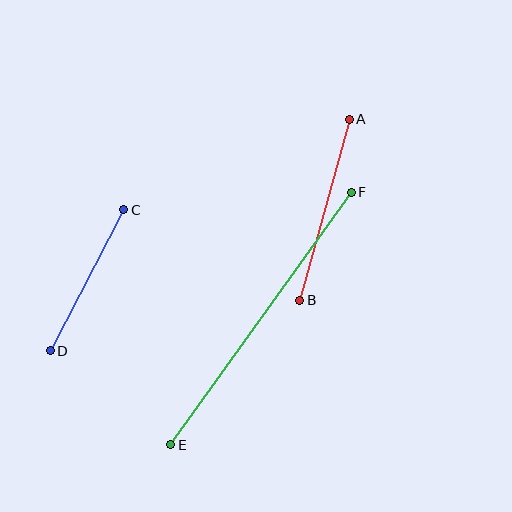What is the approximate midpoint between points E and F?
The midpoint is at approximately (261, 319) pixels.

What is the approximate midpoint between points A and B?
The midpoint is at approximately (325, 210) pixels.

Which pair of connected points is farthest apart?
Points E and F are farthest apart.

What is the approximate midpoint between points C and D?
The midpoint is at approximately (87, 280) pixels.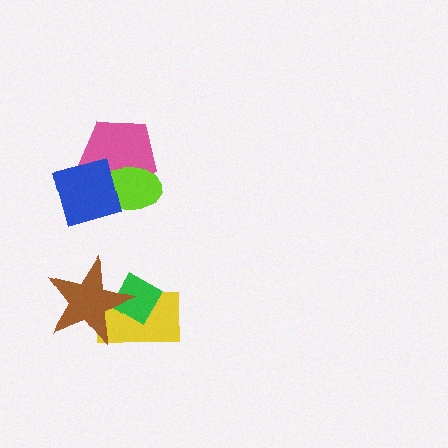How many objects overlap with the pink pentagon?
2 objects overlap with the pink pentagon.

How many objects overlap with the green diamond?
2 objects overlap with the green diamond.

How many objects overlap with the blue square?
2 objects overlap with the blue square.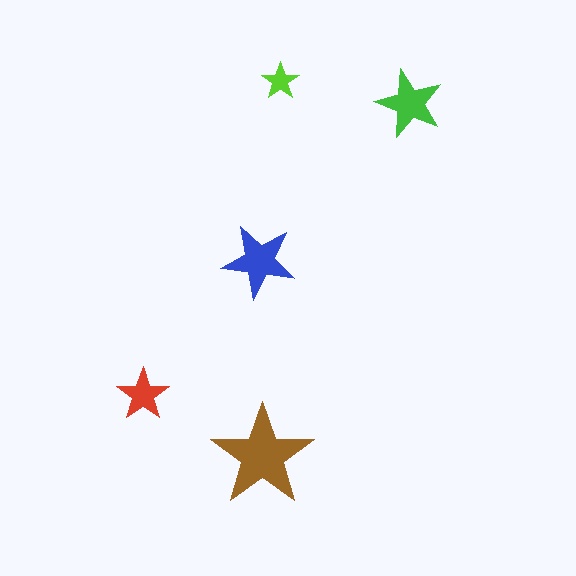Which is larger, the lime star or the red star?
The red one.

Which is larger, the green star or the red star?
The green one.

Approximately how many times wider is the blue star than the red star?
About 1.5 times wider.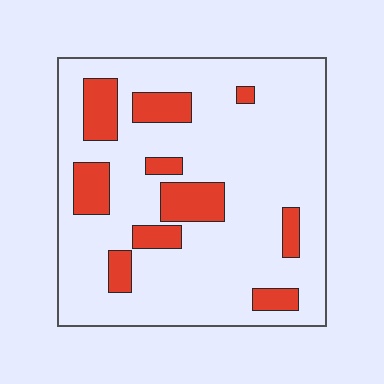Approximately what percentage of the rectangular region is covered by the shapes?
Approximately 20%.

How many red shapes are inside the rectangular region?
10.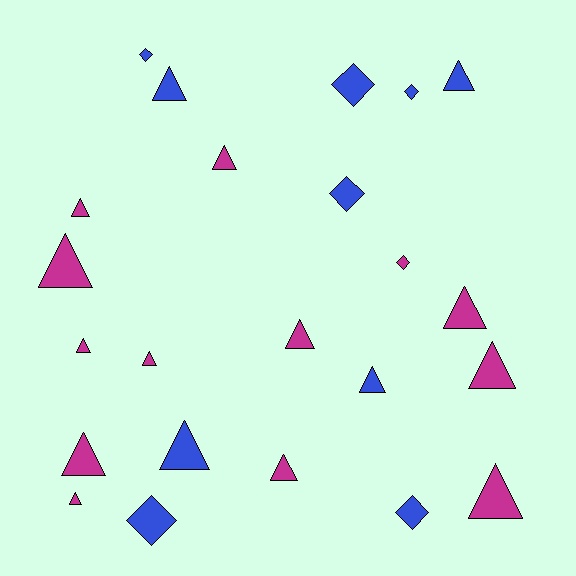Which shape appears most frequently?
Triangle, with 16 objects.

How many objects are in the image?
There are 23 objects.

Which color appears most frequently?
Magenta, with 13 objects.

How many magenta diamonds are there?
There is 1 magenta diamond.